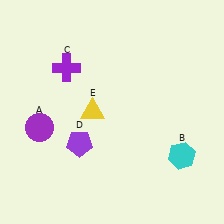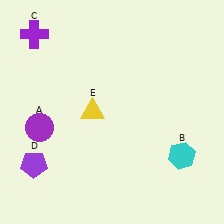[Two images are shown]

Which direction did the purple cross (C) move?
The purple cross (C) moved up.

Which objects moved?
The objects that moved are: the purple cross (C), the purple pentagon (D).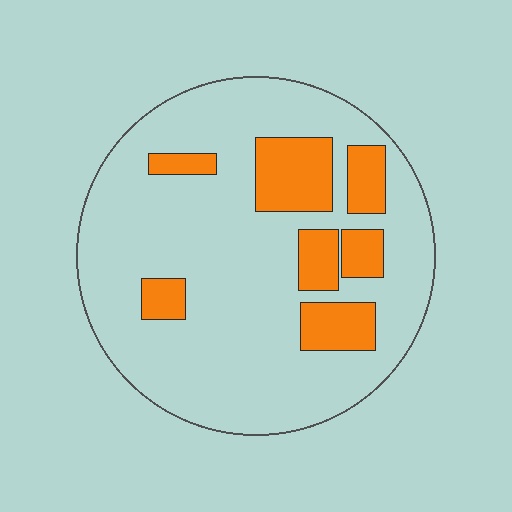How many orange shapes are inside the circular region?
7.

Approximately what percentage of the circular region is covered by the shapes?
Approximately 20%.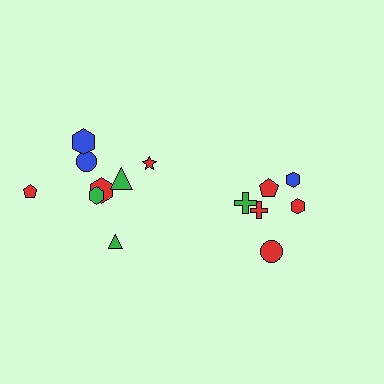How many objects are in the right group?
There are 6 objects.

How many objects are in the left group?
There are 8 objects.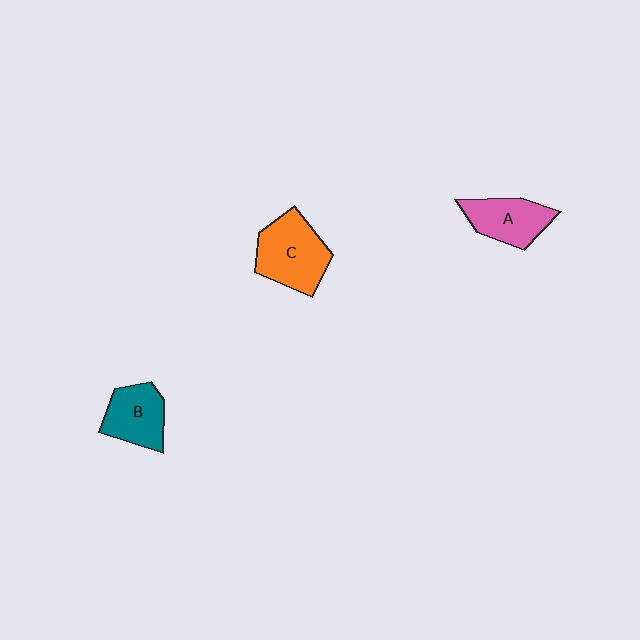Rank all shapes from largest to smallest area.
From largest to smallest: C (orange), A (pink), B (teal).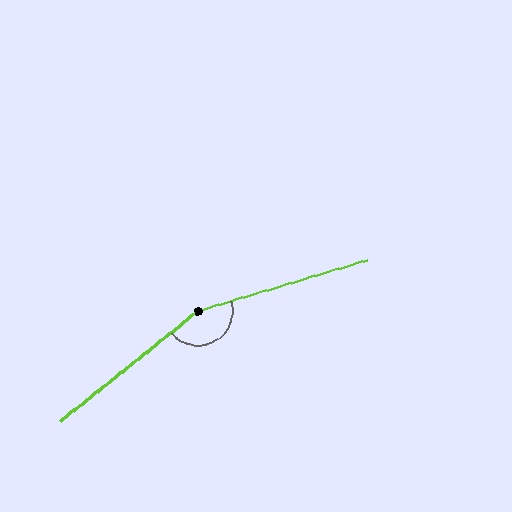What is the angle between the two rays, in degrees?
Approximately 158 degrees.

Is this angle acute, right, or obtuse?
It is obtuse.